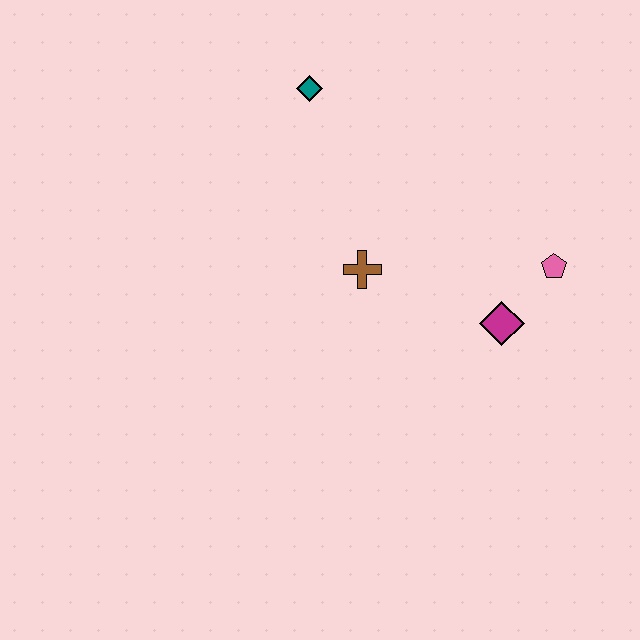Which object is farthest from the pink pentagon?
The teal diamond is farthest from the pink pentagon.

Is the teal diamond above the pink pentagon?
Yes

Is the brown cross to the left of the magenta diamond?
Yes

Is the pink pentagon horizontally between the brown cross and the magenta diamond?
No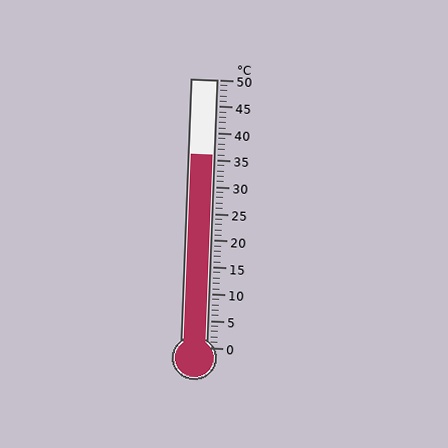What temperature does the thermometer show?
The thermometer shows approximately 36°C.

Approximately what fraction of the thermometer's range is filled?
The thermometer is filled to approximately 70% of its range.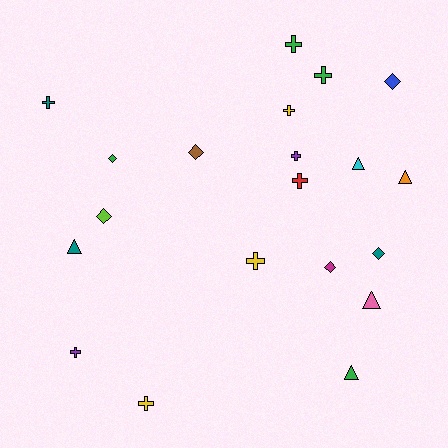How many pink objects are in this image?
There is 1 pink object.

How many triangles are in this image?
There are 5 triangles.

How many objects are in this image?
There are 20 objects.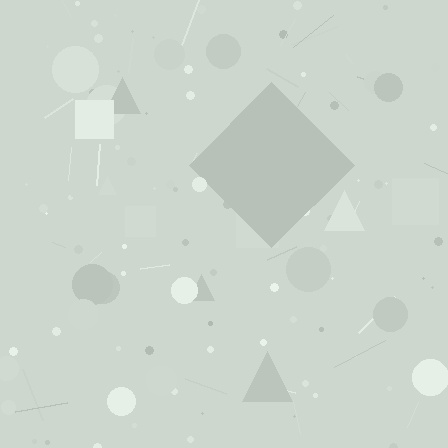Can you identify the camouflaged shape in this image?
The camouflaged shape is a diamond.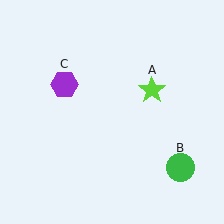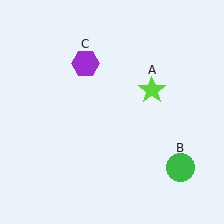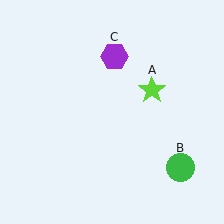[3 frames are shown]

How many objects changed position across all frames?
1 object changed position: purple hexagon (object C).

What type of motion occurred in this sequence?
The purple hexagon (object C) rotated clockwise around the center of the scene.